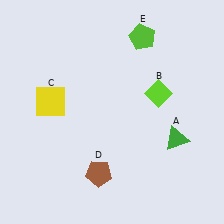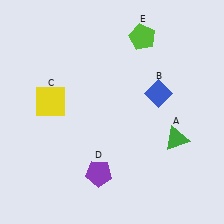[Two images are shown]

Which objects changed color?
B changed from lime to blue. D changed from brown to purple.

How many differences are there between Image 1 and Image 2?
There are 2 differences between the two images.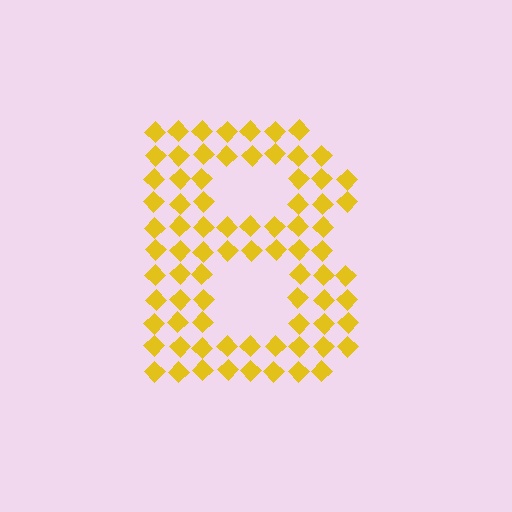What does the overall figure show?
The overall figure shows the letter B.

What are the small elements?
The small elements are diamonds.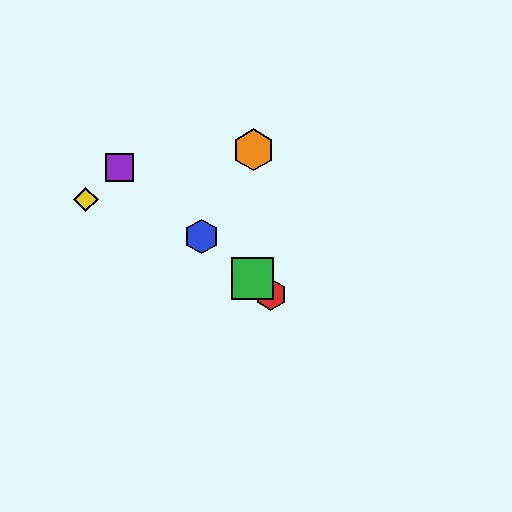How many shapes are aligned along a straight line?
4 shapes (the red hexagon, the blue hexagon, the green square, the purple square) are aligned along a straight line.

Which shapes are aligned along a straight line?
The red hexagon, the blue hexagon, the green square, the purple square are aligned along a straight line.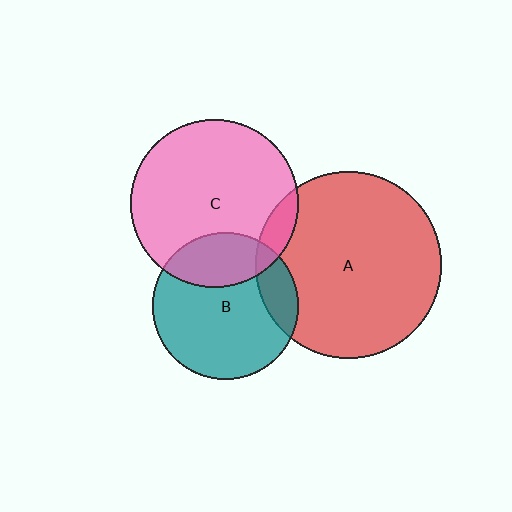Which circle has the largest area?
Circle A (red).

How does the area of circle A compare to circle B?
Approximately 1.6 times.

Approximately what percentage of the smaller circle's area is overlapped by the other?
Approximately 15%.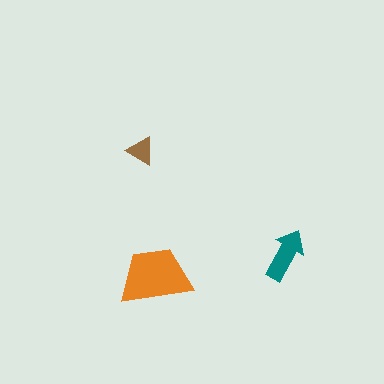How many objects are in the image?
There are 3 objects in the image.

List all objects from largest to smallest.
The orange trapezoid, the teal arrow, the brown triangle.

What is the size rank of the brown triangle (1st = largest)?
3rd.